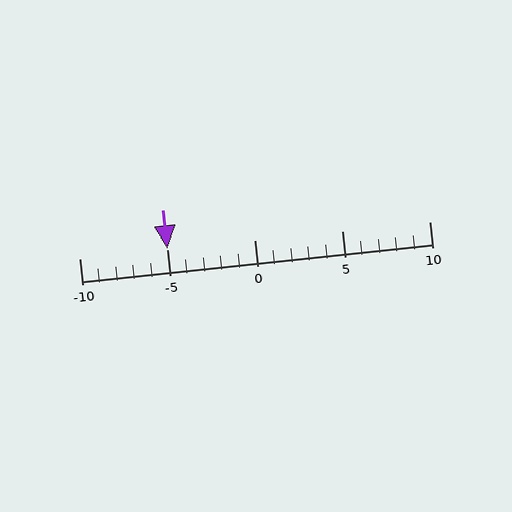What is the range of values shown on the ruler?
The ruler shows values from -10 to 10.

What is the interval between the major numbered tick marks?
The major tick marks are spaced 5 units apart.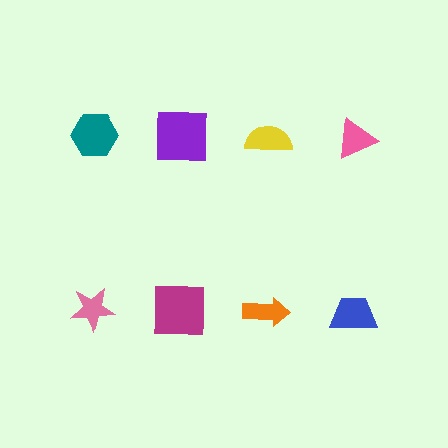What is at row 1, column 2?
A purple square.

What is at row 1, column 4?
A pink triangle.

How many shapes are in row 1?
4 shapes.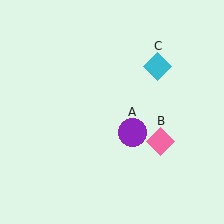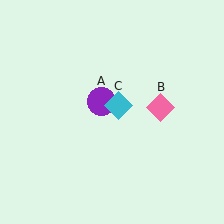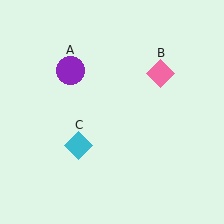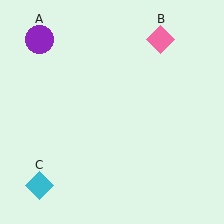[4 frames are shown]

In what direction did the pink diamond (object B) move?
The pink diamond (object B) moved up.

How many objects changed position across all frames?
3 objects changed position: purple circle (object A), pink diamond (object B), cyan diamond (object C).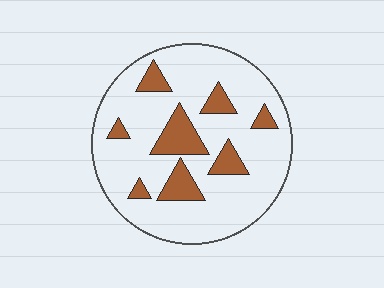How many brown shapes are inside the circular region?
8.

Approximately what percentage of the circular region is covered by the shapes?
Approximately 20%.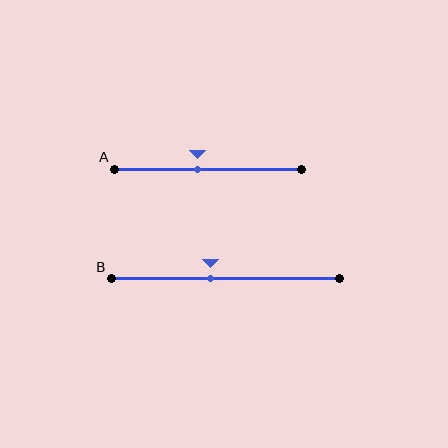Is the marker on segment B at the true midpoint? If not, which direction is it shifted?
No, the marker on segment B is shifted to the left by about 6% of the segment length.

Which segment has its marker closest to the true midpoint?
Segment A has its marker closest to the true midpoint.